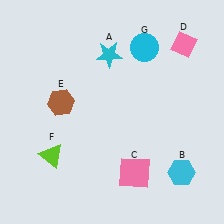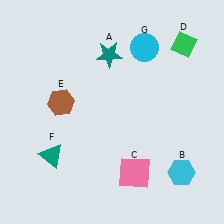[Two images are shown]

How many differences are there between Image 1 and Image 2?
There are 3 differences between the two images.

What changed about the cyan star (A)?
In Image 1, A is cyan. In Image 2, it changed to teal.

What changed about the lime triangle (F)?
In Image 1, F is lime. In Image 2, it changed to teal.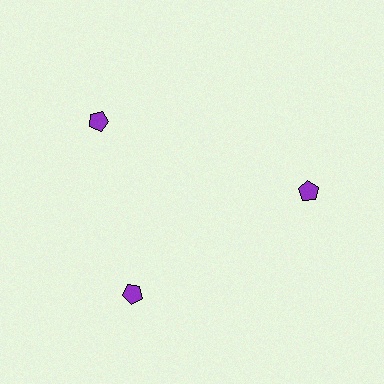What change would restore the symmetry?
The symmetry would be restored by rotating it back into even spacing with its neighbors so that all 3 pentagons sit at equal angles and equal distance from the center.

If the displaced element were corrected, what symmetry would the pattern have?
It would have 3-fold rotational symmetry — the pattern would map onto itself every 120 degrees.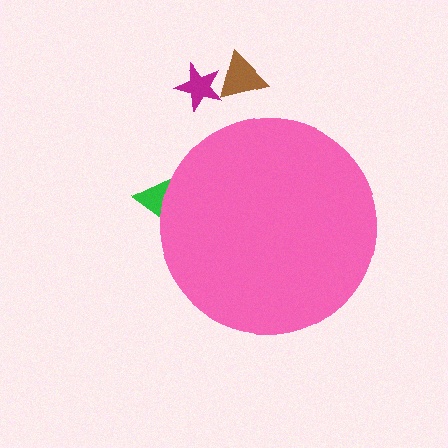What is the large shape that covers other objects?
A pink circle.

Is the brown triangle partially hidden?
No, the brown triangle is fully visible.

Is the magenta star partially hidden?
No, the magenta star is fully visible.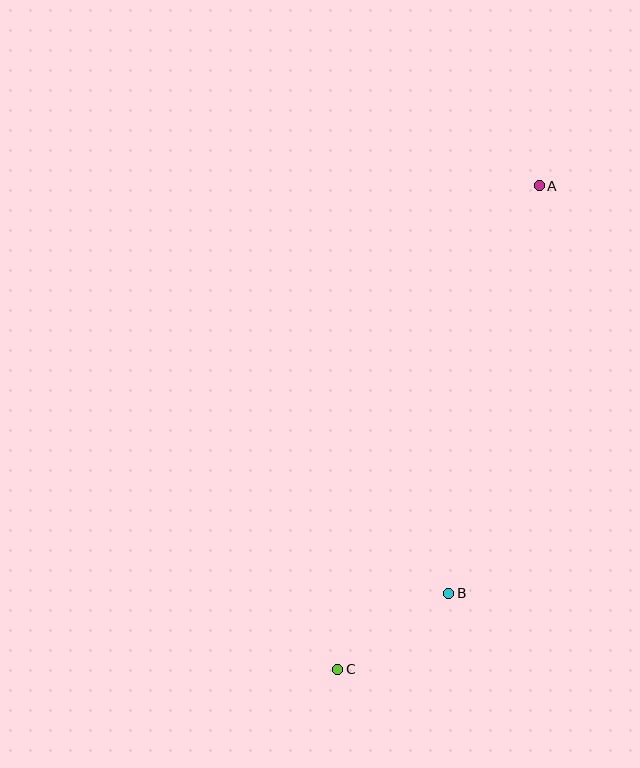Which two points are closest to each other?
Points B and C are closest to each other.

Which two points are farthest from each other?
Points A and C are farthest from each other.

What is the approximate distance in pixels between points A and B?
The distance between A and B is approximately 417 pixels.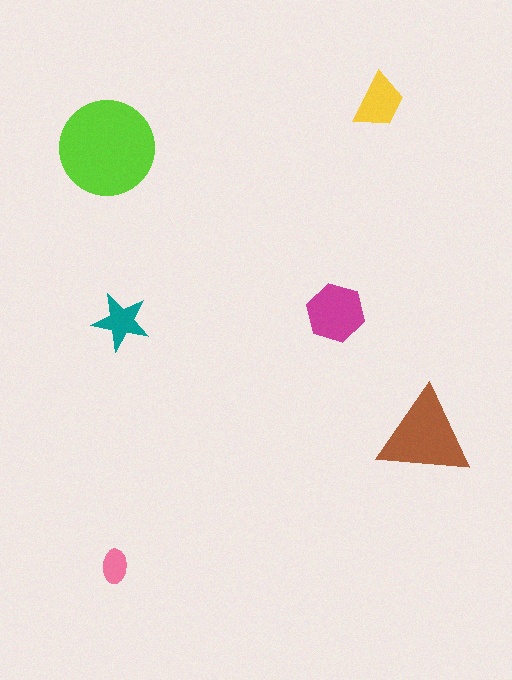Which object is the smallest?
The pink ellipse.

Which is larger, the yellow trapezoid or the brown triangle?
The brown triangle.